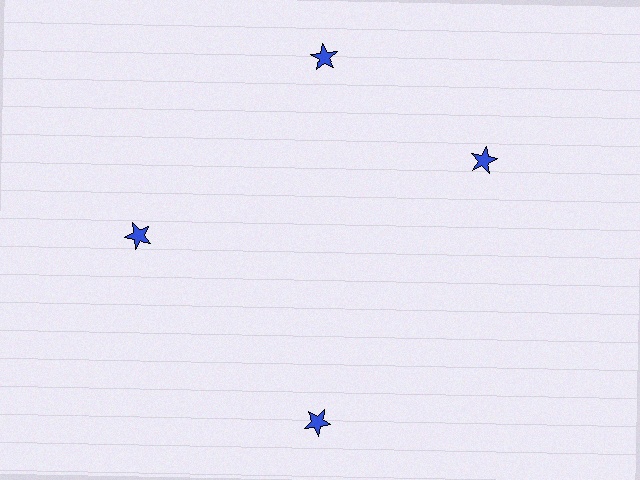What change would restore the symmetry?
The symmetry would be restored by rotating it back into even spacing with its neighbors so that all 4 stars sit at equal angles and equal distance from the center.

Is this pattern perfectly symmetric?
No. The 4 blue stars are arranged in a ring, but one element near the 3 o'clock position is rotated out of alignment along the ring, breaking the 4-fold rotational symmetry.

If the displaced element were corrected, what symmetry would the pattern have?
It would have 4-fold rotational symmetry — the pattern would map onto itself every 90 degrees.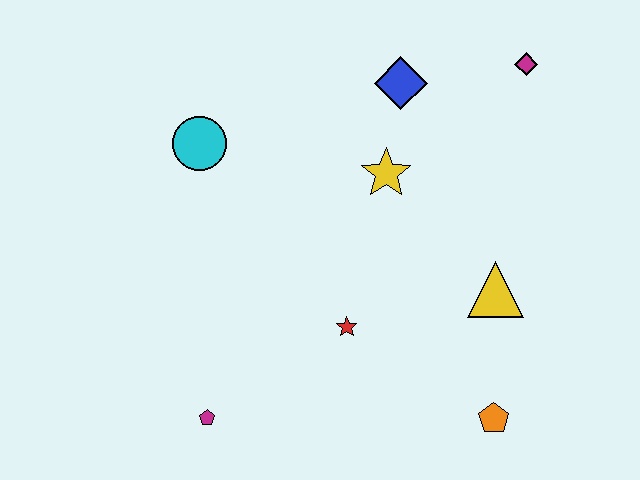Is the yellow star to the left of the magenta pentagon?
No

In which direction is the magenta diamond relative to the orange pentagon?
The magenta diamond is above the orange pentagon.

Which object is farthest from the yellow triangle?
The cyan circle is farthest from the yellow triangle.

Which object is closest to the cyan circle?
The yellow star is closest to the cyan circle.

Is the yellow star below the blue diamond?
Yes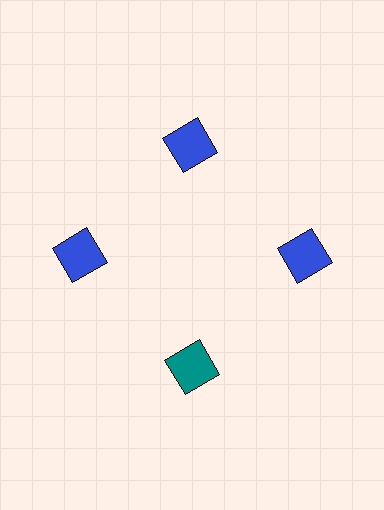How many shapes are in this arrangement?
There are 4 shapes arranged in a ring pattern.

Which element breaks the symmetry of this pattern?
The teal square at roughly the 6 o'clock position breaks the symmetry. All other shapes are blue squares.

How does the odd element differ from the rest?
It has a different color: teal instead of blue.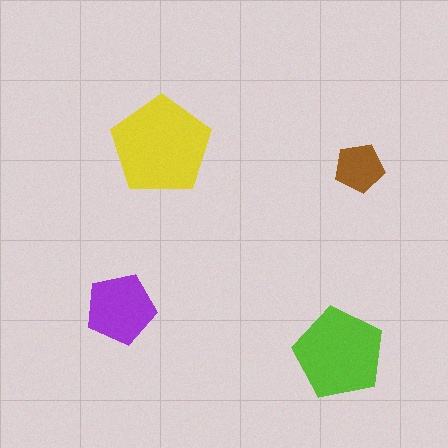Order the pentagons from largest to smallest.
the yellow one, the lime one, the purple one, the brown one.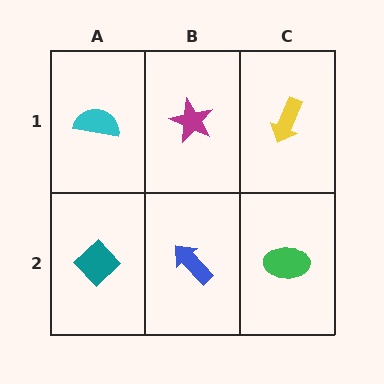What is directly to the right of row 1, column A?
A magenta star.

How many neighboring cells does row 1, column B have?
3.